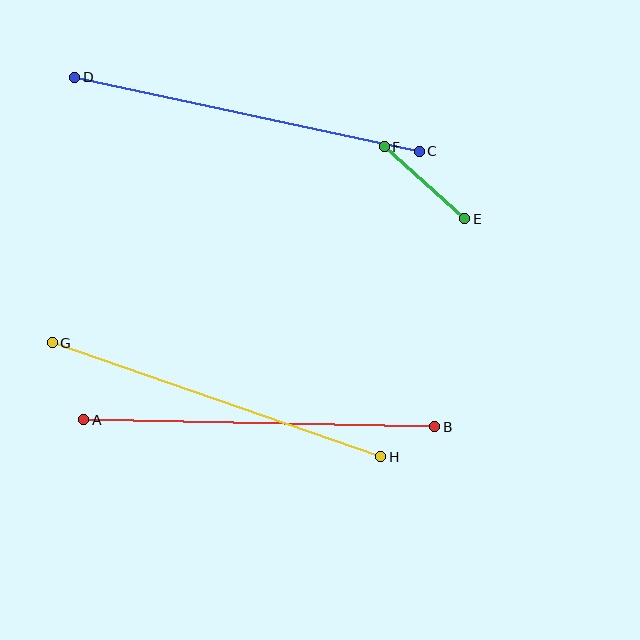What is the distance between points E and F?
The distance is approximately 108 pixels.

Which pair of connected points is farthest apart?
Points C and D are farthest apart.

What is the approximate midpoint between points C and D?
The midpoint is at approximately (247, 114) pixels.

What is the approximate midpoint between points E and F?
The midpoint is at approximately (425, 183) pixels.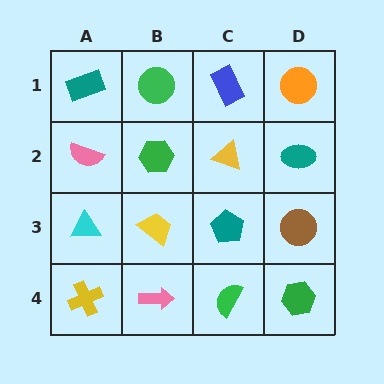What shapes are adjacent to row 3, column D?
A teal ellipse (row 2, column D), a green hexagon (row 4, column D), a teal pentagon (row 3, column C).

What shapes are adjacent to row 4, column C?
A teal pentagon (row 3, column C), a pink arrow (row 4, column B), a green hexagon (row 4, column D).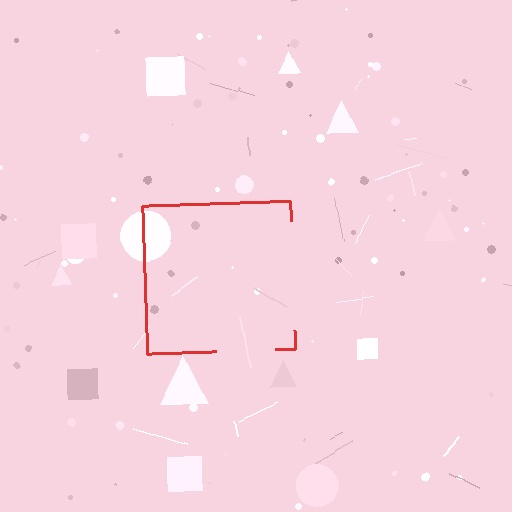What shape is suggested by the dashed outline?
The dashed outline suggests a square.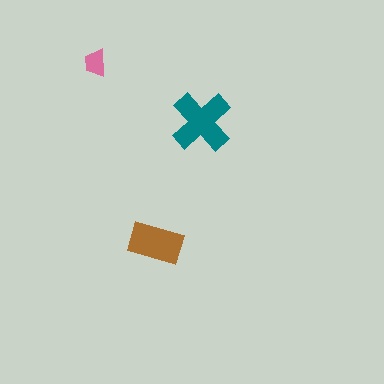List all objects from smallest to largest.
The pink trapezoid, the brown rectangle, the teal cross.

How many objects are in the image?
There are 3 objects in the image.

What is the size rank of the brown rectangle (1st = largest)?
2nd.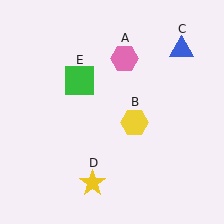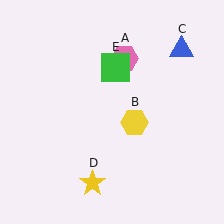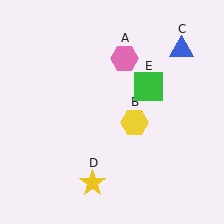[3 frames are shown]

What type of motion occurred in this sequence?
The green square (object E) rotated clockwise around the center of the scene.